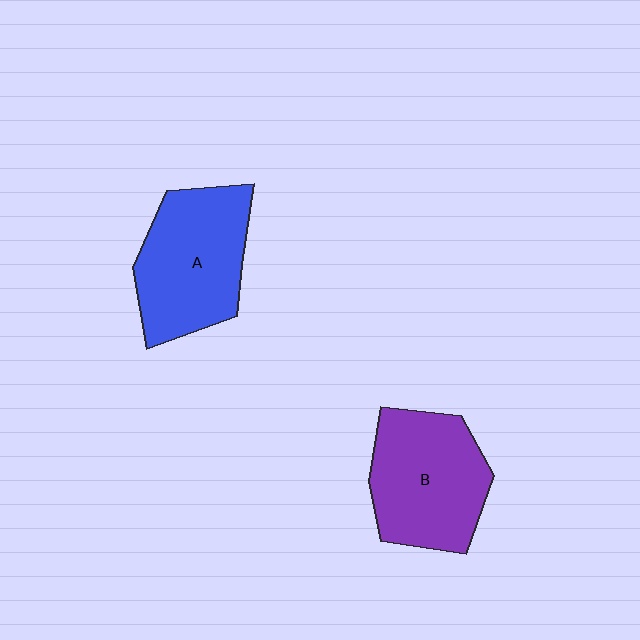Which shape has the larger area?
Shape A (blue).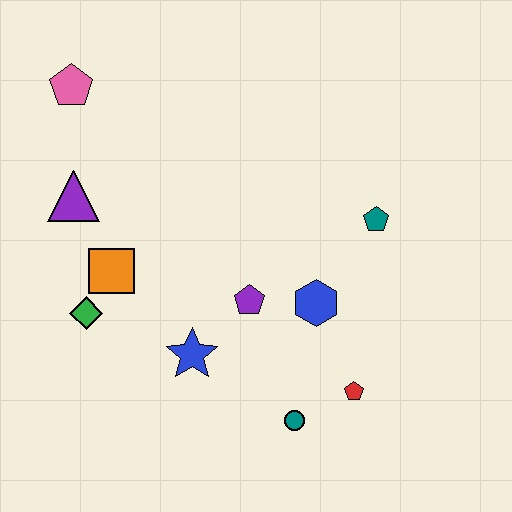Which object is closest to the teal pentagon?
The blue hexagon is closest to the teal pentagon.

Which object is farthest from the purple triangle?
The red pentagon is farthest from the purple triangle.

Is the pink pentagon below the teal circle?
No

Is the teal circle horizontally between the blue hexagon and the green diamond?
Yes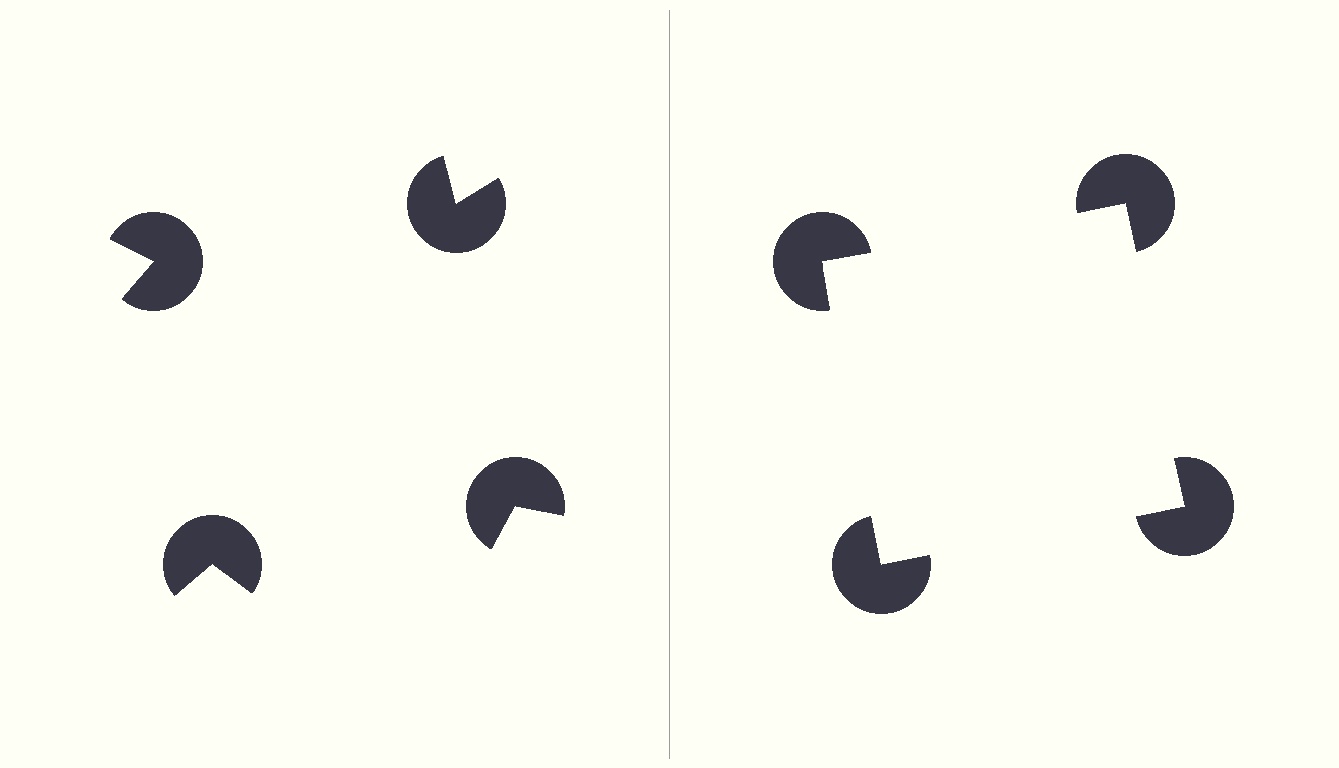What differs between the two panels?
The pac-man discs are positioned identically on both sides; only the wedge orientations differ. On the right they align to a square; on the left they are misaligned.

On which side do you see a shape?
An illusory square appears on the right side. On the left side the wedge cuts are rotated, so no coherent shape forms.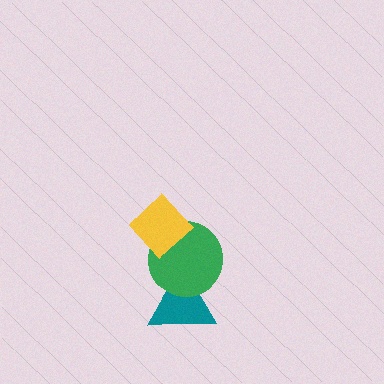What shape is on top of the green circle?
The yellow diamond is on top of the green circle.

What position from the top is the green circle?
The green circle is 2nd from the top.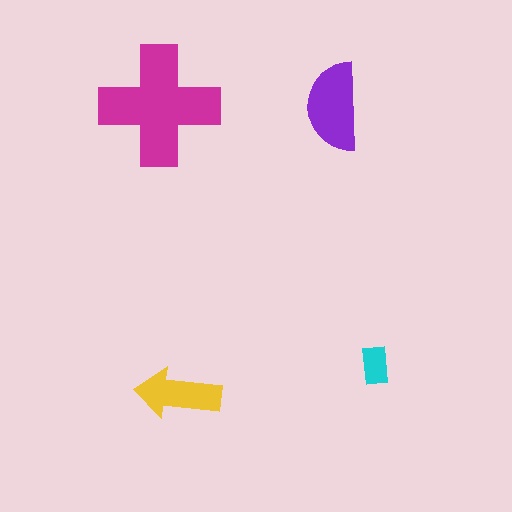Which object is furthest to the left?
The magenta cross is leftmost.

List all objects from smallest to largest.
The cyan rectangle, the yellow arrow, the purple semicircle, the magenta cross.